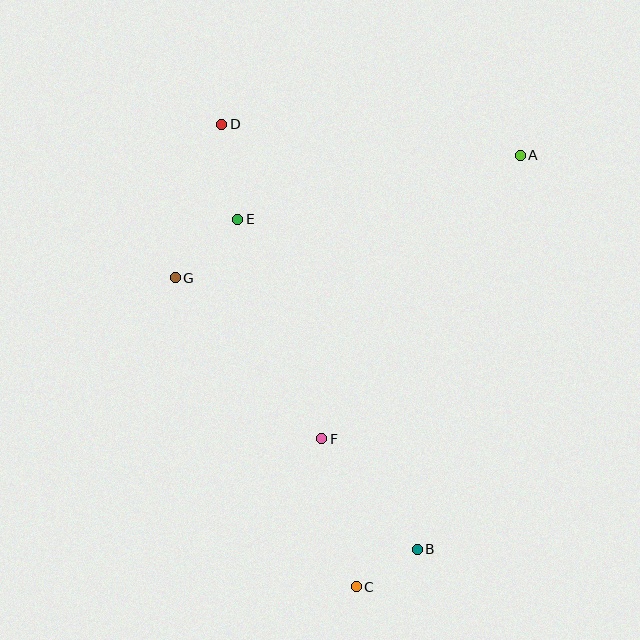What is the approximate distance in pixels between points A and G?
The distance between A and G is approximately 366 pixels.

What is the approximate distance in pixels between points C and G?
The distance between C and G is approximately 358 pixels.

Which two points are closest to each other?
Points B and C are closest to each other.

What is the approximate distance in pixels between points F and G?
The distance between F and G is approximately 218 pixels.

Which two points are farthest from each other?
Points C and D are farthest from each other.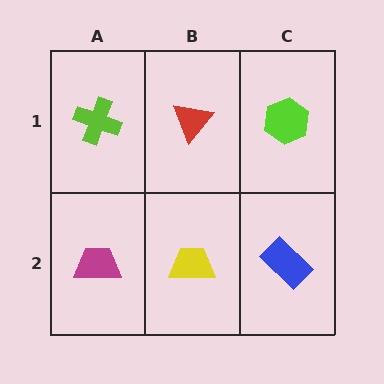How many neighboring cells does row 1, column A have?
2.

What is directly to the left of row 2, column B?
A magenta trapezoid.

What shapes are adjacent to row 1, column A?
A magenta trapezoid (row 2, column A), a red triangle (row 1, column B).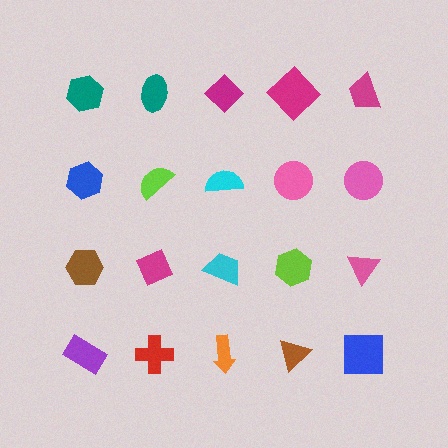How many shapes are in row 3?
5 shapes.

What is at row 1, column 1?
A teal hexagon.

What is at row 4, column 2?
A red cross.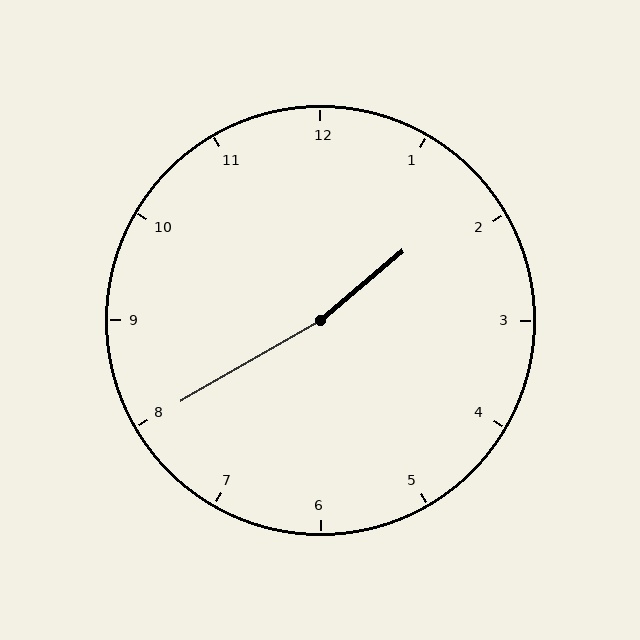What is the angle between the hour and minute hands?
Approximately 170 degrees.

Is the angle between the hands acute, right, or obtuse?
It is obtuse.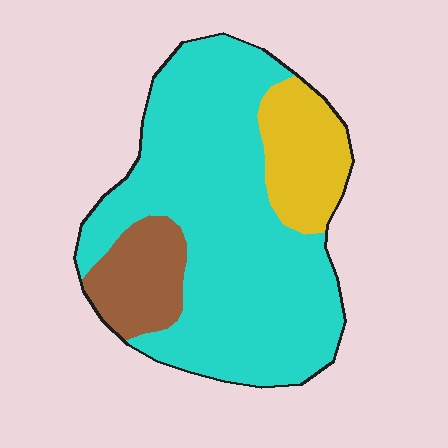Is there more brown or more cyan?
Cyan.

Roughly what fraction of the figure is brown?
Brown takes up about one eighth (1/8) of the figure.